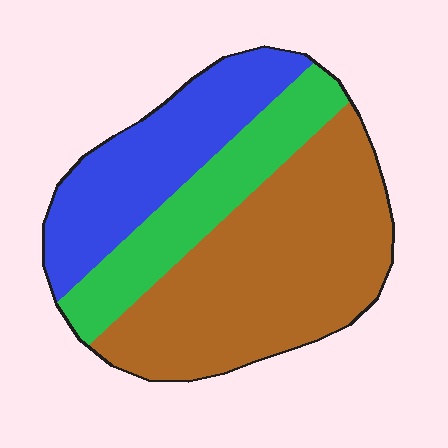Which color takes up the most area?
Brown, at roughly 50%.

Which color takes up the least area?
Green, at roughly 20%.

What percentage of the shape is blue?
Blue takes up about one quarter (1/4) of the shape.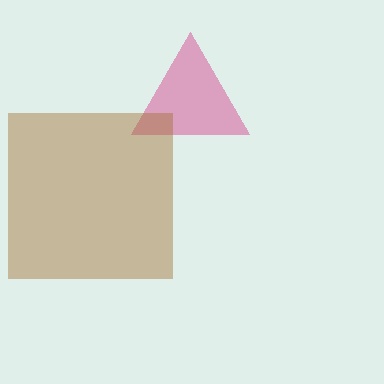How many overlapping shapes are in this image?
There are 2 overlapping shapes in the image.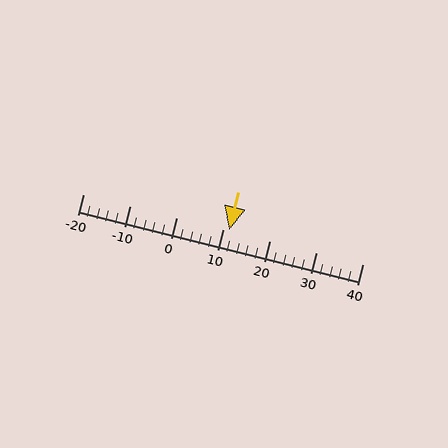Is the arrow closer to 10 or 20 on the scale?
The arrow is closer to 10.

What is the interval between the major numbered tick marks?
The major tick marks are spaced 10 units apart.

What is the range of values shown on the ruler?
The ruler shows values from -20 to 40.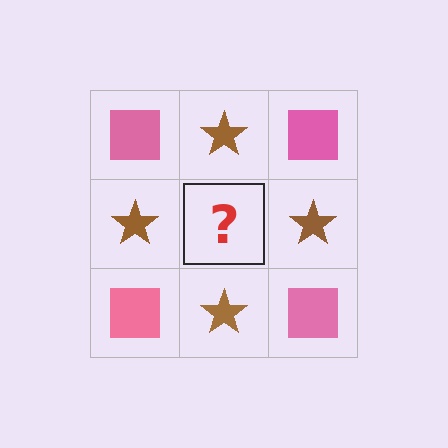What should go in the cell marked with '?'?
The missing cell should contain a pink square.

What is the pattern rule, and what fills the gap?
The rule is that it alternates pink square and brown star in a checkerboard pattern. The gap should be filled with a pink square.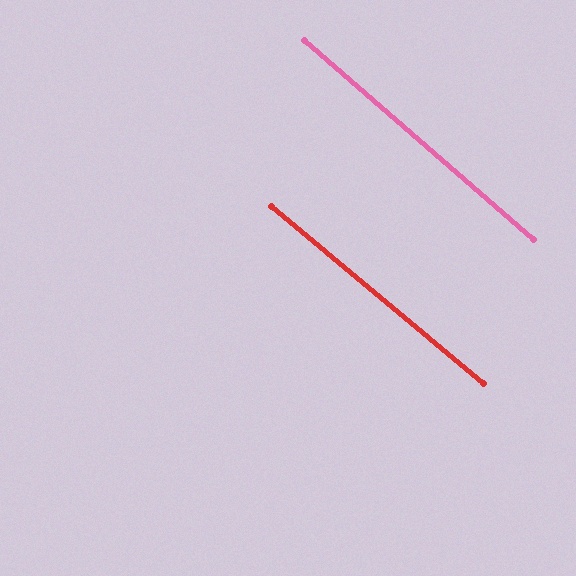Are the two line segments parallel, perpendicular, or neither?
Parallel — their directions differ by only 1.1°.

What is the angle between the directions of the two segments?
Approximately 1 degree.